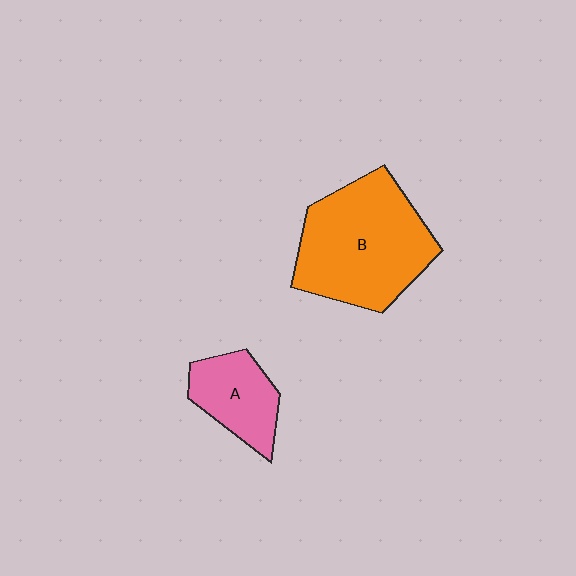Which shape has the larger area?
Shape B (orange).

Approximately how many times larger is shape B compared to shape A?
Approximately 2.2 times.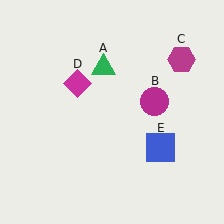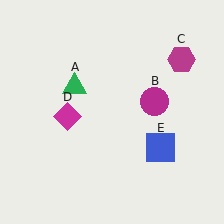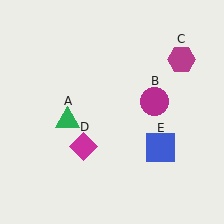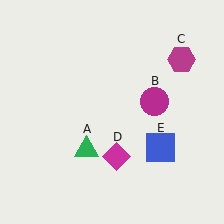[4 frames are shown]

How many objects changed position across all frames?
2 objects changed position: green triangle (object A), magenta diamond (object D).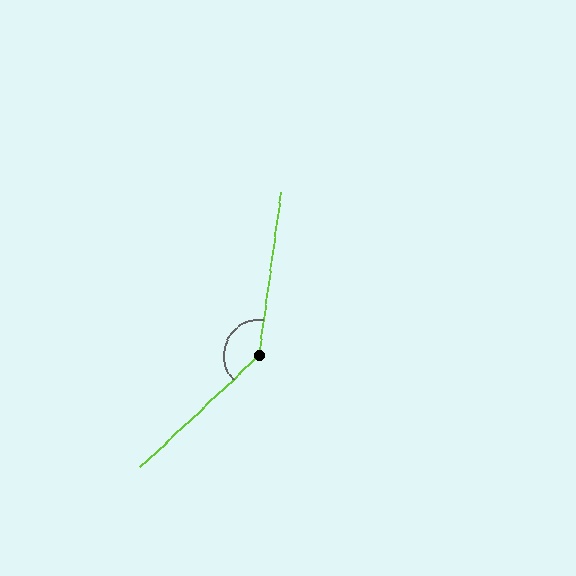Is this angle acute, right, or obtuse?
It is obtuse.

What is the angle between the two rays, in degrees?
Approximately 141 degrees.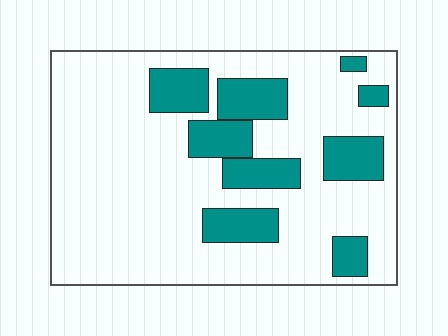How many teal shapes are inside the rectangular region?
9.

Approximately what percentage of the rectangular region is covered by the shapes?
Approximately 25%.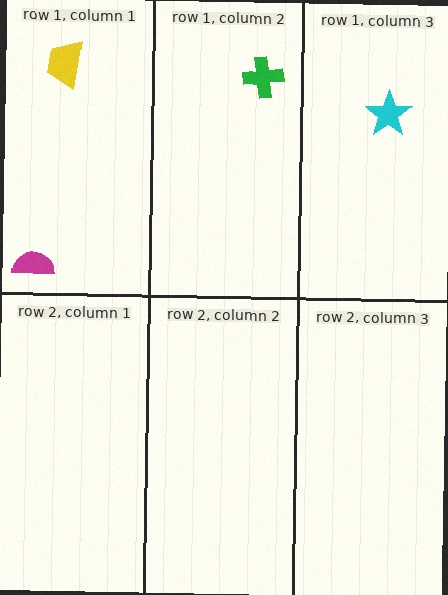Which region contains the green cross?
The row 1, column 2 region.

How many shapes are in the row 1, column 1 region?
2.